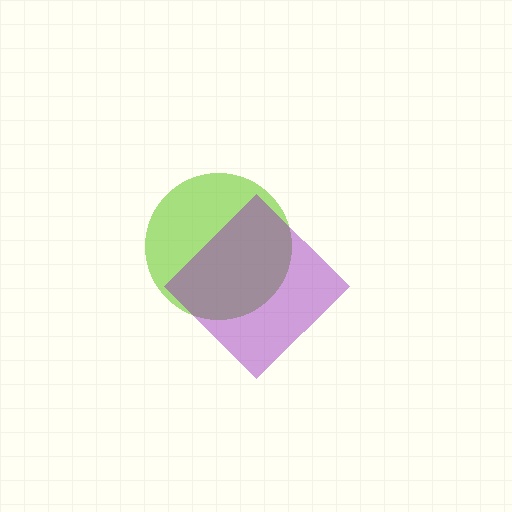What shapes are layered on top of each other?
The layered shapes are: a lime circle, a purple diamond.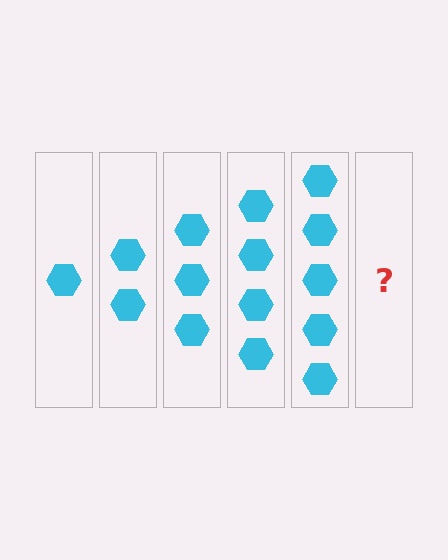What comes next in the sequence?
The next element should be 6 hexagons.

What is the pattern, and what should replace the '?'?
The pattern is that each step adds one more hexagon. The '?' should be 6 hexagons.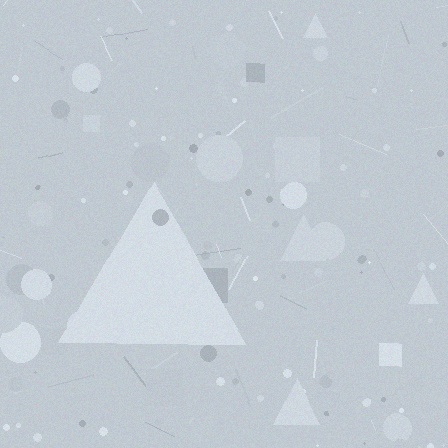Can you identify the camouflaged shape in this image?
The camouflaged shape is a triangle.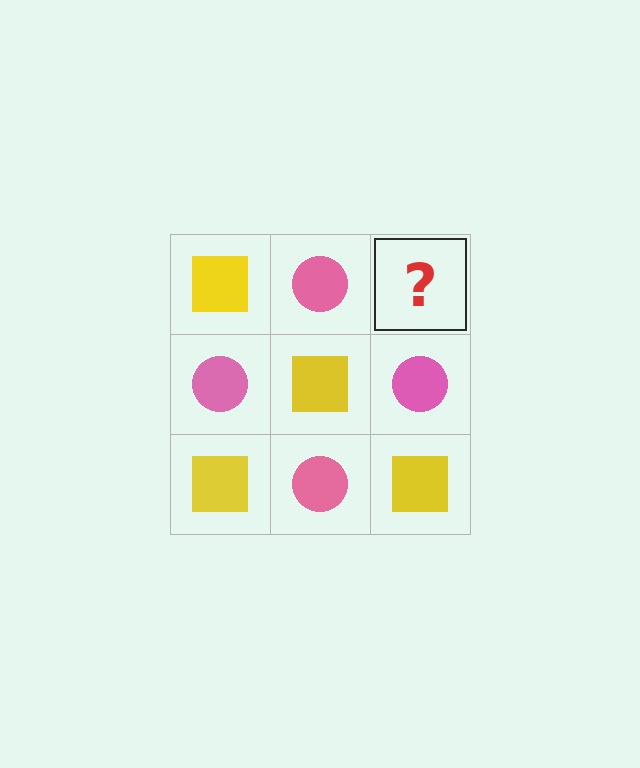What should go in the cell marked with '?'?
The missing cell should contain a yellow square.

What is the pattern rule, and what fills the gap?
The rule is that it alternates yellow square and pink circle in a checkerboard pattern. The gap should be filled with a yellow square.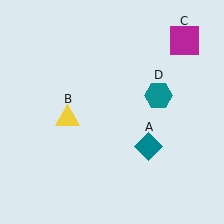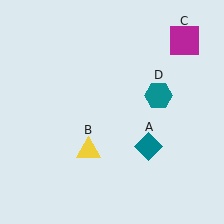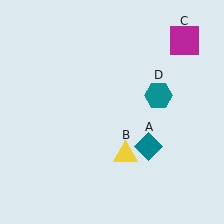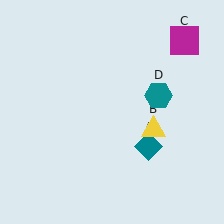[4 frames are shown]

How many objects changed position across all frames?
1 object changed position: yellow triangle (object B).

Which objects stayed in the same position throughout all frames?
Teal diamond (object A) and magenta square (object C) and teal hexagon (object D) remained stationary.